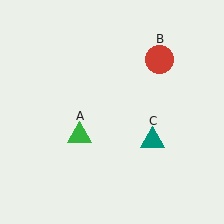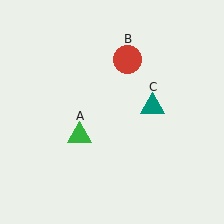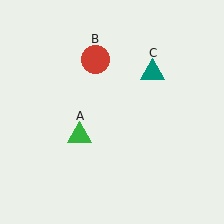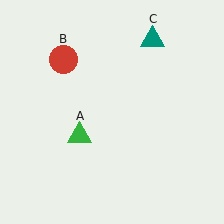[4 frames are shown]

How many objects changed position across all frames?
2 objects changed position: red circle (object B), teal triangle (object C).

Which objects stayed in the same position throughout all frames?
Green triangle (object A) remained stationary.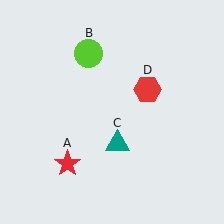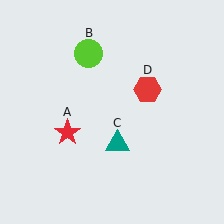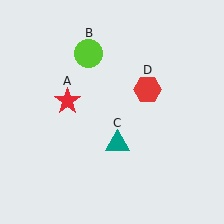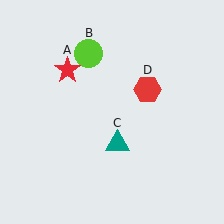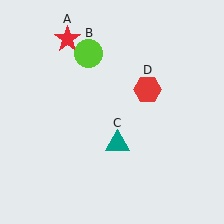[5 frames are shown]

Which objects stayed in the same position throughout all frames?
Lime circle (object B) and teal triangle (object C) and red hexagon (object D) remained stationary.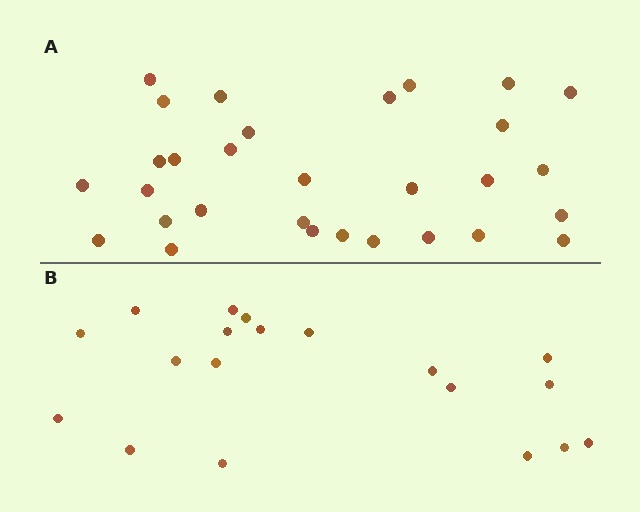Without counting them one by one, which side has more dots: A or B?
Region A (the top region) has more dots.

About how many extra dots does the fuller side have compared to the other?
Region A has roughly 12 or so more dots than region B.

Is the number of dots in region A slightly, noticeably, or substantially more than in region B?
Region A has substantially more. The ratio is roughly 1.6 to 1.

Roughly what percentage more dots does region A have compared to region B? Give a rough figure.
About 60% more.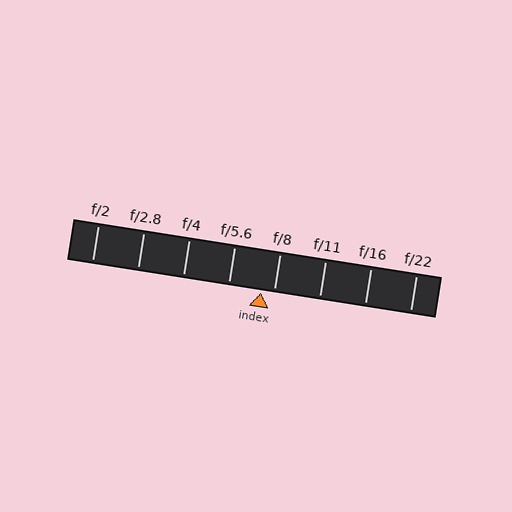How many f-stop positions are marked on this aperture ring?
There are 8 f-stop positions marked.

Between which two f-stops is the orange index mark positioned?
The index mark is between f/5.6 and f/8.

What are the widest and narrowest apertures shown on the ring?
The widest aperture shown is f/2 and the narrowest is f/22.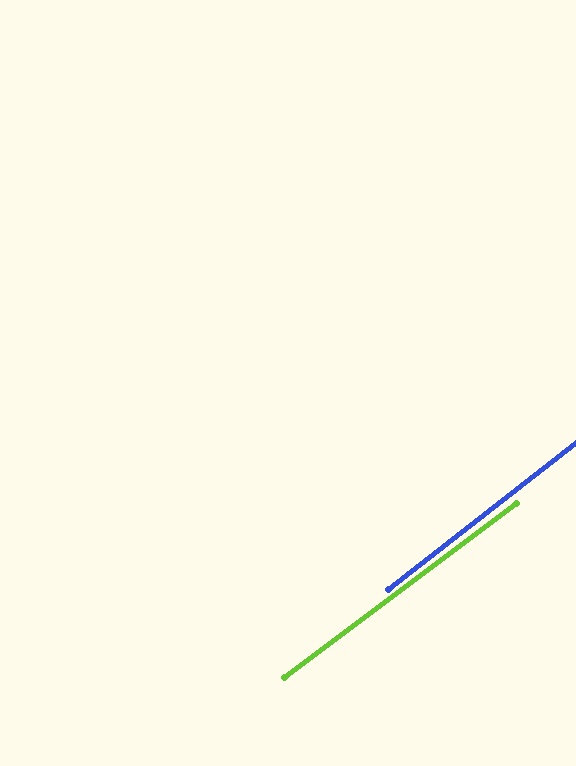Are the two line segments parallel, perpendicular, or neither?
Parallel — their directions differ by only 1.0°.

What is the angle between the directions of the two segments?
Approximately 1 degree.